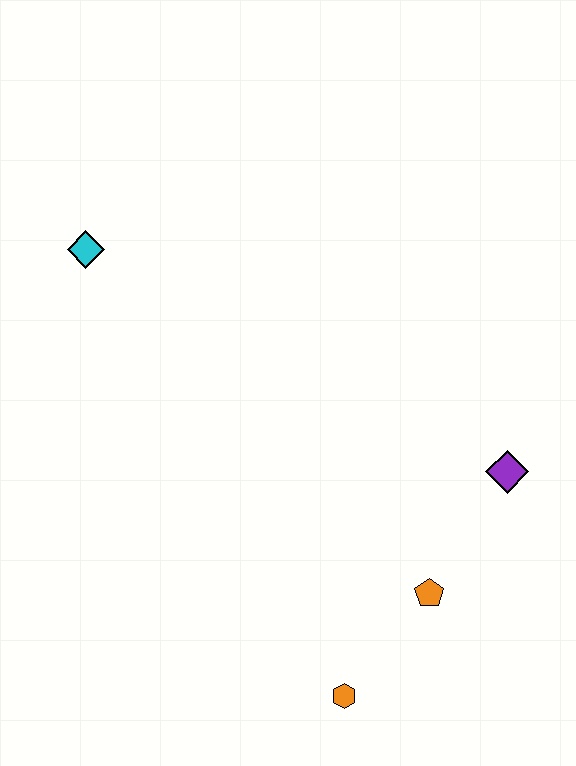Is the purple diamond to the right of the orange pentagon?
Yes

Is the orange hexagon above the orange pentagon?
No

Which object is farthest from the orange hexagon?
The cyan diamond is farthest from the orange hexagon.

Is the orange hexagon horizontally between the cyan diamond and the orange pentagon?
Yes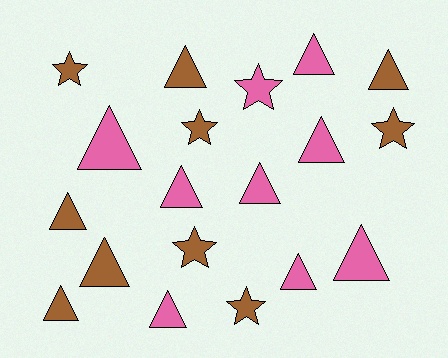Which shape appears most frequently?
Triangle, with 13 objects.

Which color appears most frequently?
Brown, with 10 objects.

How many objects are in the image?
There are 19 objects.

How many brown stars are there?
There are 5 brown stars.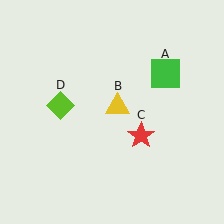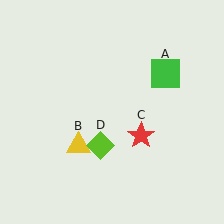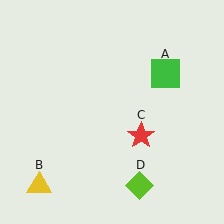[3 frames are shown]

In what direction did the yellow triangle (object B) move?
The yellow triangle (object B) moved down and to the left.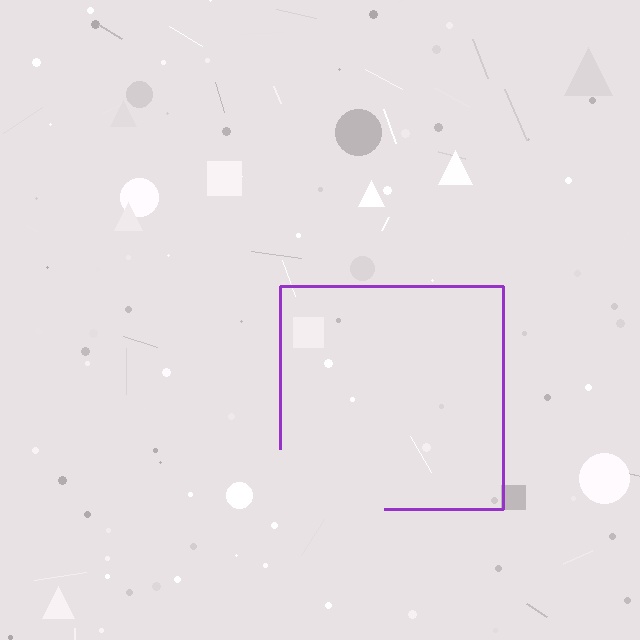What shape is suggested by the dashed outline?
The dashed outline suggests a square.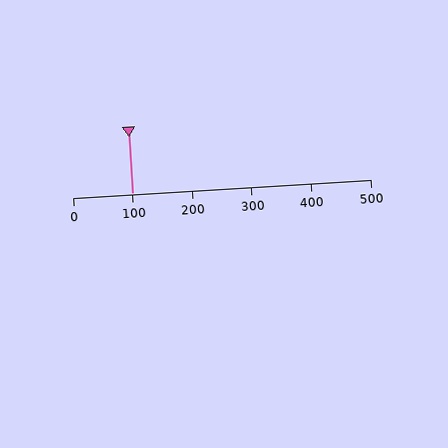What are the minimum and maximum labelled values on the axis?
The axis runs from 0 to 500.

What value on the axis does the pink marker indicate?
The marker indicates approximately 100.